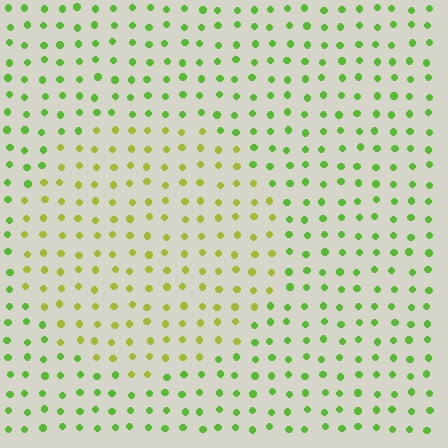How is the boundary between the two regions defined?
The boundary is defined purely by a slight shift in hue (about 33 degrees). Spacing, size, and orientation are identical on both sides.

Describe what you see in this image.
The image is filled with small lime elements in a uniform arrangement. A circle-shaped region is visible where the elements are tinted to a slightly different hue, forming a subtle color boundary.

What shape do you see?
I see a circle.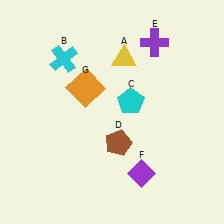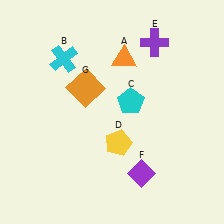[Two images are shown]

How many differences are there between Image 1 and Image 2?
There are 2 differences between the two images.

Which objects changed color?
A changed from yellow to orange. D changed from brown to yellow.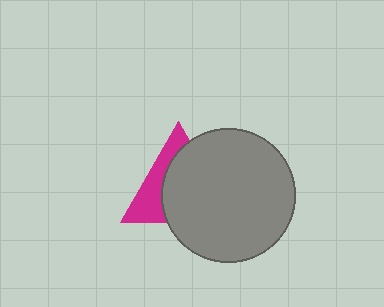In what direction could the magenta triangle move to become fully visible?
The magenta triangle could move left. That would shift it out from behind the gray circle entirely.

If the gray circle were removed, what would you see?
You would see the complete magenta triangle.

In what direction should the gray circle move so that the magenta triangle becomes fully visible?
The gray circle should move right. That is the shortest direction to clear the overlap and leave the magenta triangle fully visible.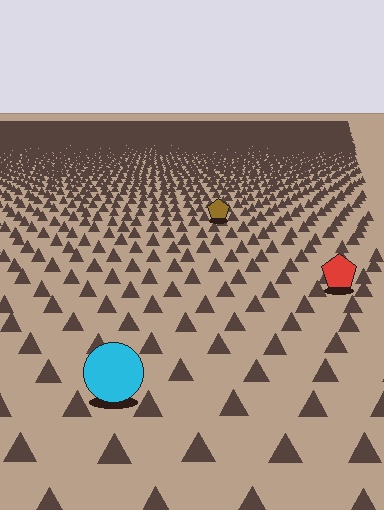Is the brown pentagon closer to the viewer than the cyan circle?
No. The cyan circle is closer — you can tell from the texture gradient: the ground texture is coarser near it.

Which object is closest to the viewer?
The cyan circle is closest. The texture marks near it are larger and more spread out.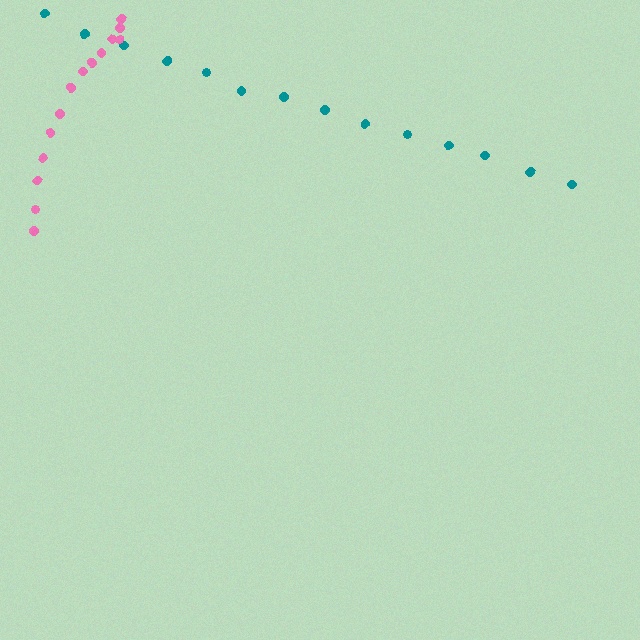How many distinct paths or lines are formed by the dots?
There are 2 distinct paths.